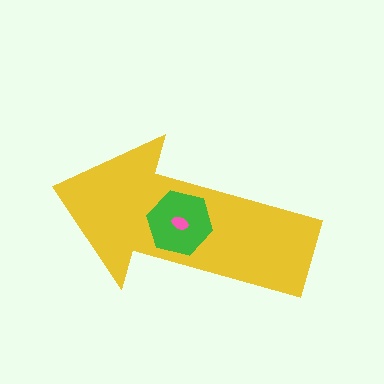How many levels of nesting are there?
3.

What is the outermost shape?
The yellow arrow.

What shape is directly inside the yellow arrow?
The green hexagon.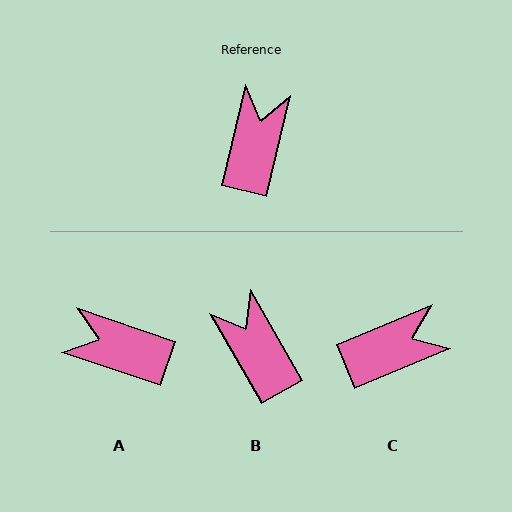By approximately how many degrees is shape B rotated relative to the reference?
Approximately 43 degrees counter-clockwise.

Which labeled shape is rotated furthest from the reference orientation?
A, about 85 degrees away.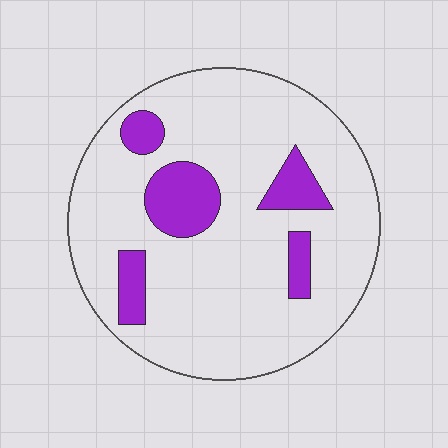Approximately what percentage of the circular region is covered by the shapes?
Approximately 15%.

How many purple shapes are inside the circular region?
5.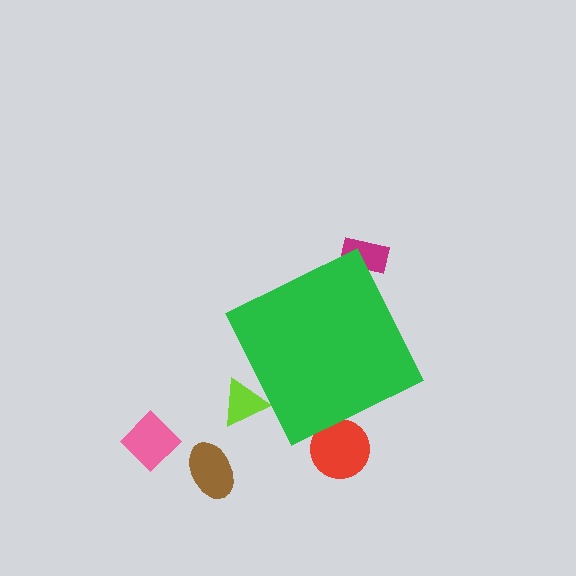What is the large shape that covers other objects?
A green diamond.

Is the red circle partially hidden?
Yes, the red circle is partially hidden behind the green diamond.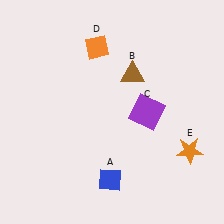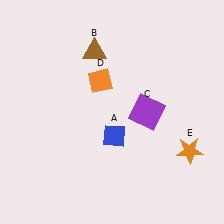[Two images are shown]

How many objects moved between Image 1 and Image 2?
3 objects moved between the two images.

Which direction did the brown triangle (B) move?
The brown triangle (B) moved left.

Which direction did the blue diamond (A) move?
The blue diamond (A) moved up.